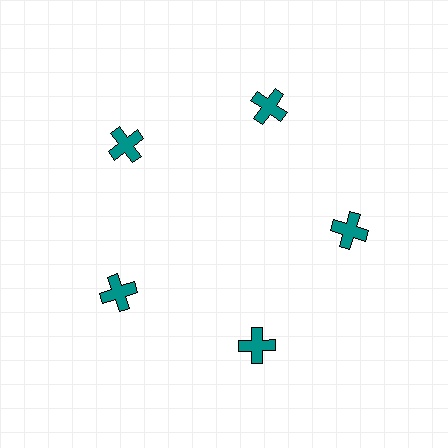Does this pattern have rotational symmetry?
Yes, this pattern has 5-fold rotational symmetry. It looks the same after rotating 72 degrees around the center.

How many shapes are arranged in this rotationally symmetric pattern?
There are 5 shapes, arranged in 5 groups of 1.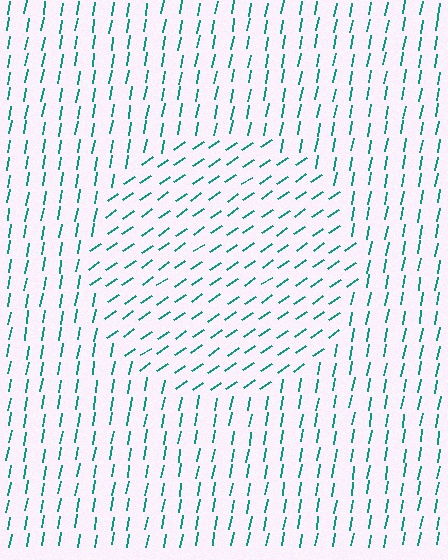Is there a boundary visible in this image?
Yes, there is a texture boundary formed by a change in line orientation.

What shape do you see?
I see a circle.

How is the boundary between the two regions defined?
The boundary is defined purely by a change in line orientation (approximately 45 degrees difference). All lines are the same color and thickness.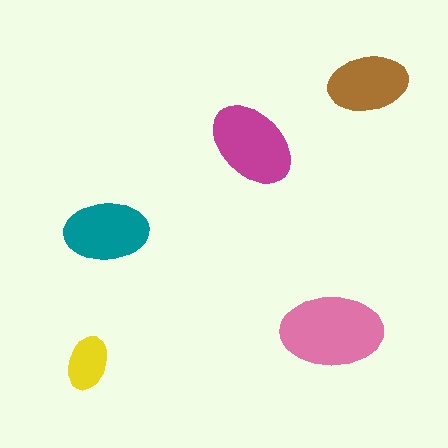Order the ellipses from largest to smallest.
the pink one, the magenta one, the teal one, the brown one, the yellow one.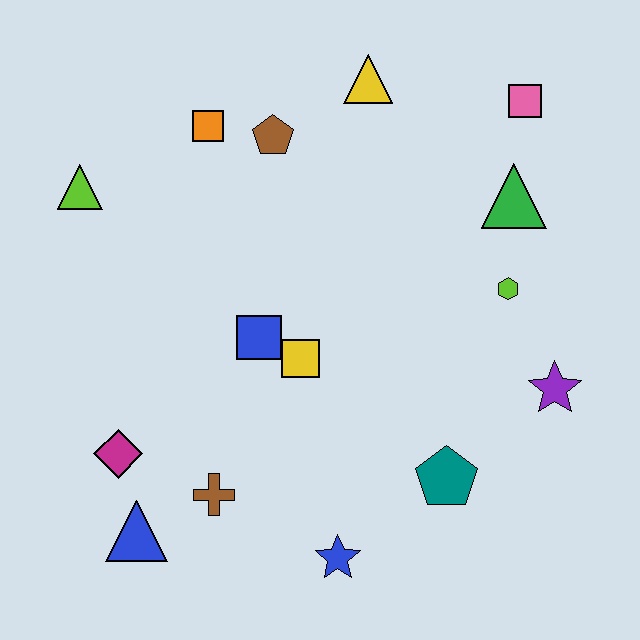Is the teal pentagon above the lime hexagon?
No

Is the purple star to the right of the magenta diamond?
Yes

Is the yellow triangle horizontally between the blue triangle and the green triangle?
Yes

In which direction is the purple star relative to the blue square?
The purple star is to the right of the blue square.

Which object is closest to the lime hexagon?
The green triangle is closest to the lime hexagon.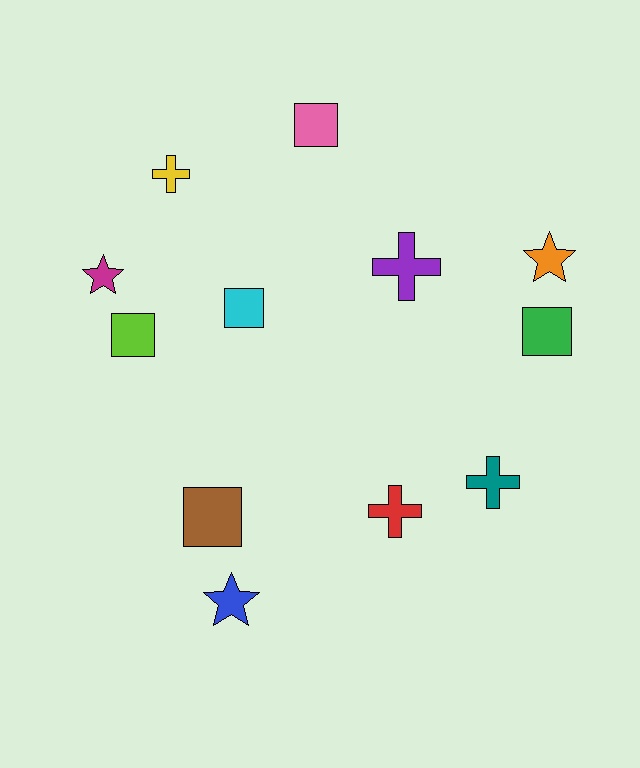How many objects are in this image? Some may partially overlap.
There are 12 objects.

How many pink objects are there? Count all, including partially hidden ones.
There is 1 pink object.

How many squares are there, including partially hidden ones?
There are 5 squares.